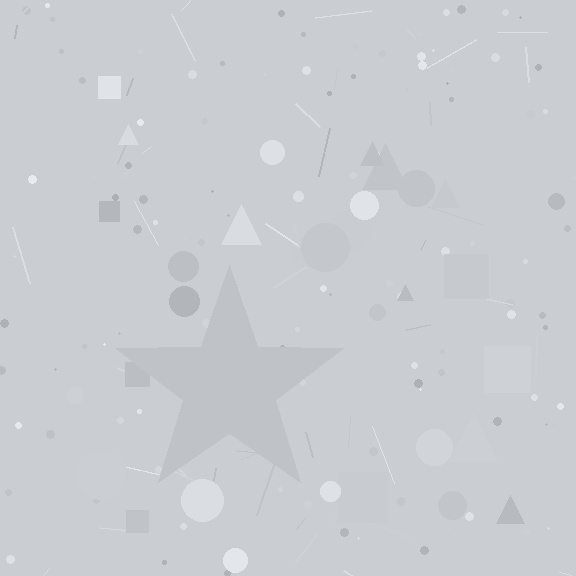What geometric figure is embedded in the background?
A star is embedded in the background.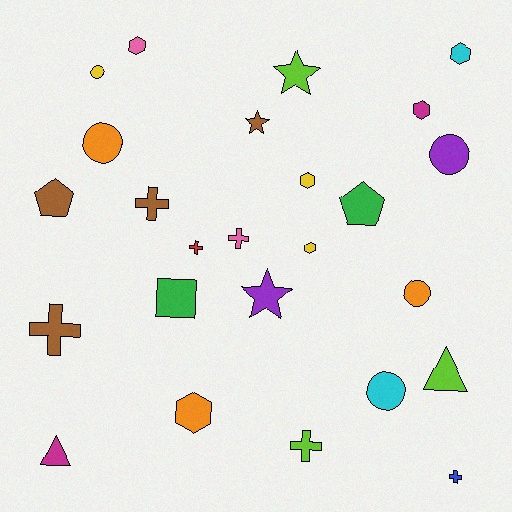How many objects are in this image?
There are 25 objects.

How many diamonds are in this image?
There are no diamonds.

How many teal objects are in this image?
There are no teal objects.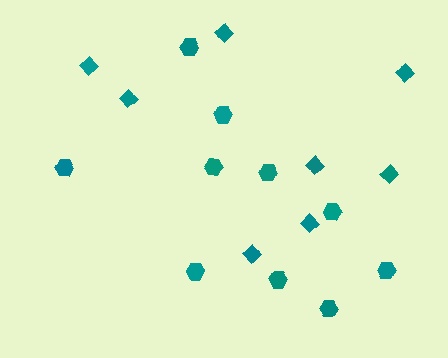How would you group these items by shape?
There are 2 groups: one group of diamonds (8) and one group of hexagons (10).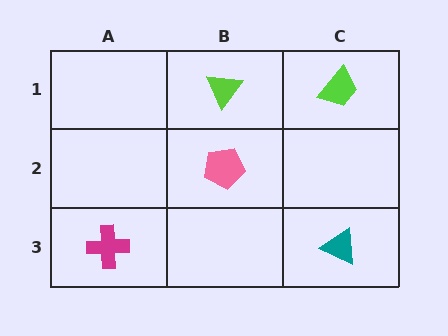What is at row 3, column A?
A magenta cross.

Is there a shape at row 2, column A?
No, that cell is empty.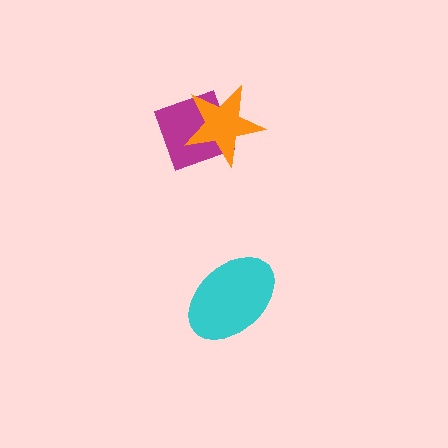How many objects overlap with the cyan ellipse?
0 objects overlap with the cyan ellipse.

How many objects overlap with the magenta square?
1 object overlaps with the magenta square.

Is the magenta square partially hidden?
Yes, it is partially covered by another shape.